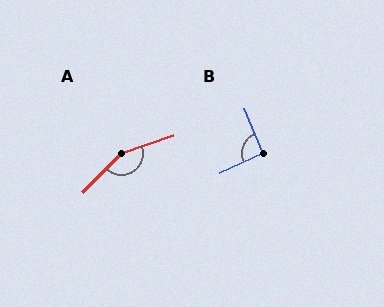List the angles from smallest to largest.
B (92°), A (153°).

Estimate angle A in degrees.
Approximately 153 degrees.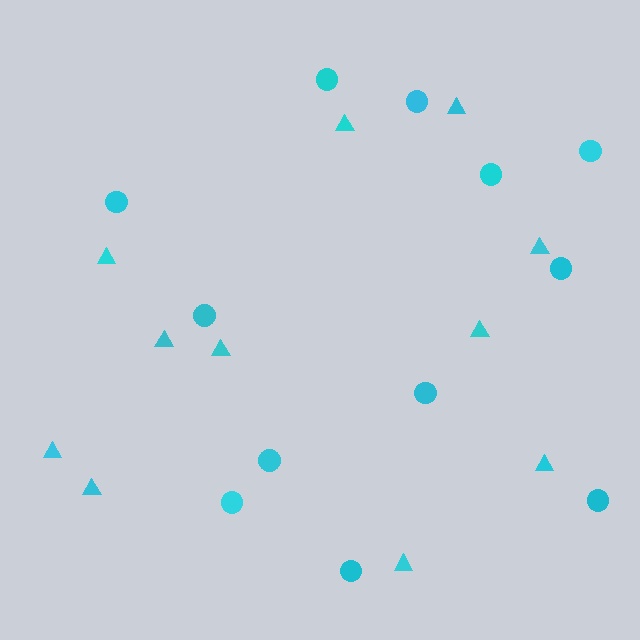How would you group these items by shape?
There are 2 groups: one group of circles (12) and one group of triangles (11).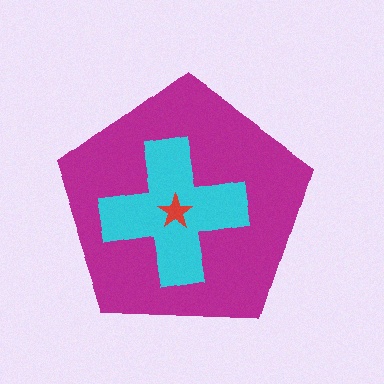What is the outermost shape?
The magenta pentagon.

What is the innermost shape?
The red star.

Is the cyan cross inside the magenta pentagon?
Yes.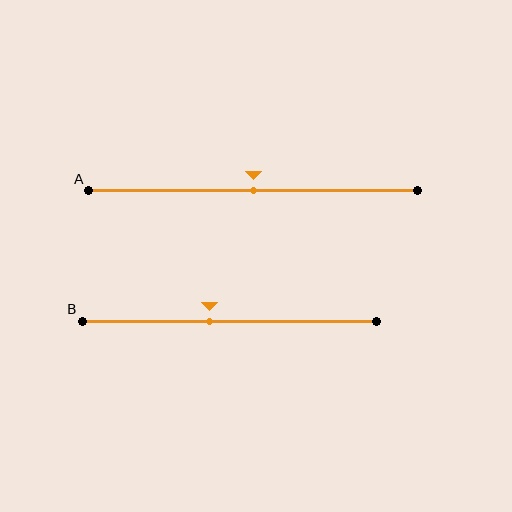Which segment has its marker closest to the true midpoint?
Segment A has its marker closest to the true midpoint.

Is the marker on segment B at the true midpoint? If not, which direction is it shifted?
No, the marker on segment B is shifted to the left by about 7% of the segment length.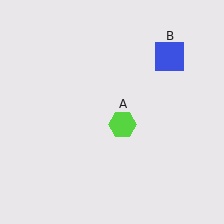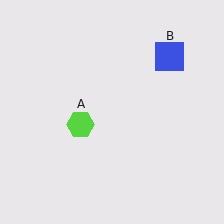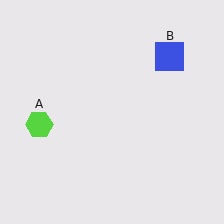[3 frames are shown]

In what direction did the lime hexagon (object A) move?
The lime hexagon (object A) moved left.